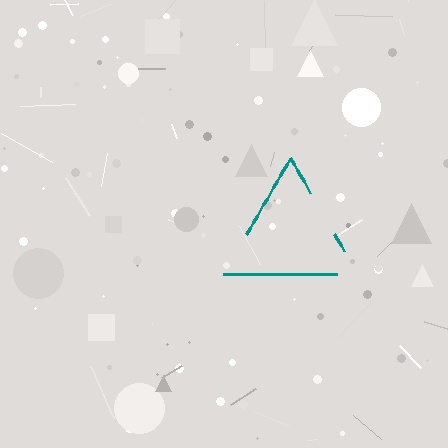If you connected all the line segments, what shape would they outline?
They would outline a triangle.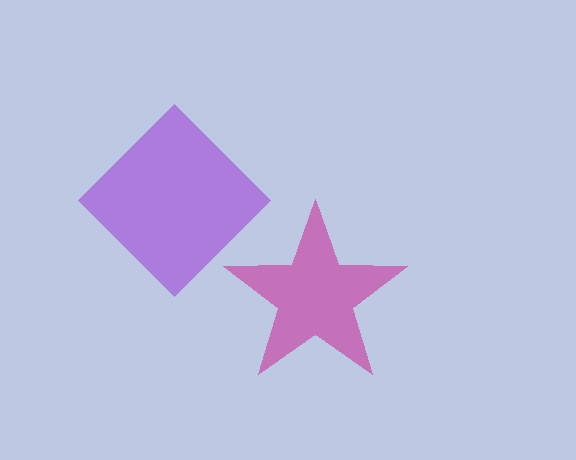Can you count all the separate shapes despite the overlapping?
Yes, there are 2 separate shapes.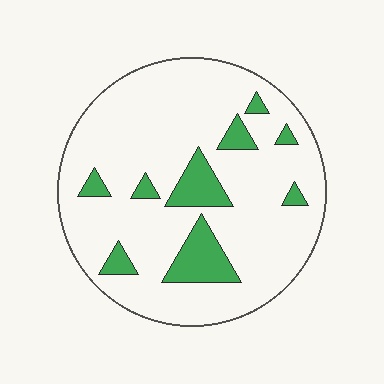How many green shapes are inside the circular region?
9.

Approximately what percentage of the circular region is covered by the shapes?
Approximately 15%.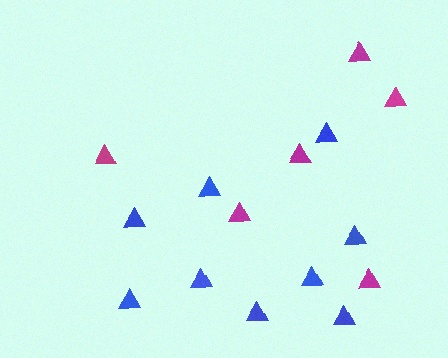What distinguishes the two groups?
There are 2 groups: one group of magenta triangles (6) and one group of blue triangles (9).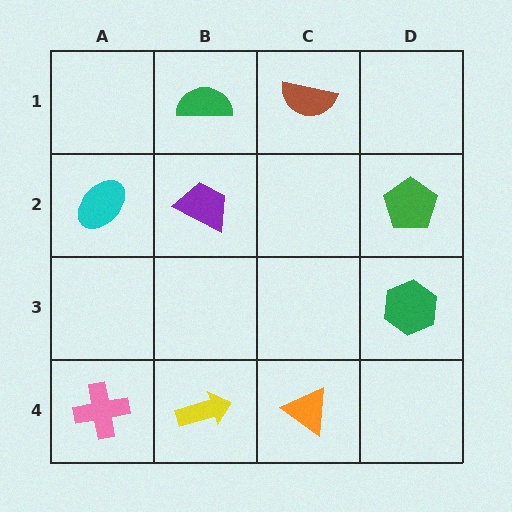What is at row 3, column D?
A green hexagon.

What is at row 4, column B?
A yellow arrow.